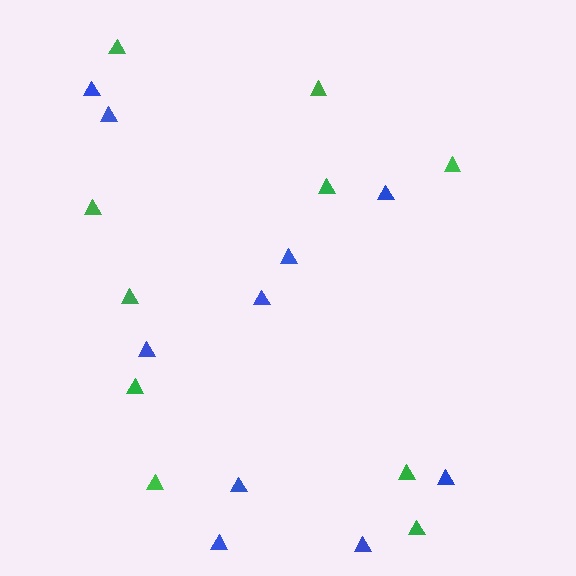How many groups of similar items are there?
There are 2 groups: one group of green triangles (10) and one group of blue triangles (10).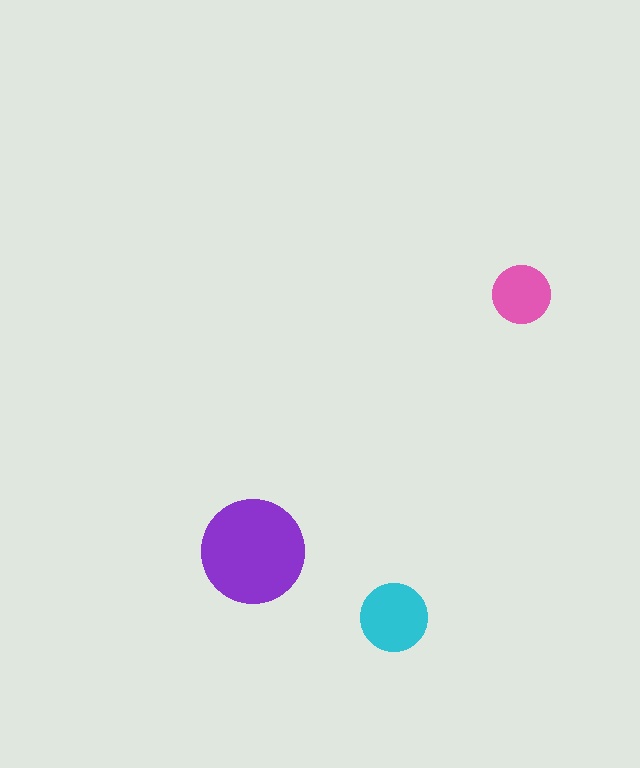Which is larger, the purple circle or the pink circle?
The purple one.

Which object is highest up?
The pink circle is topmost.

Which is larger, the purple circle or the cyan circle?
The purple one.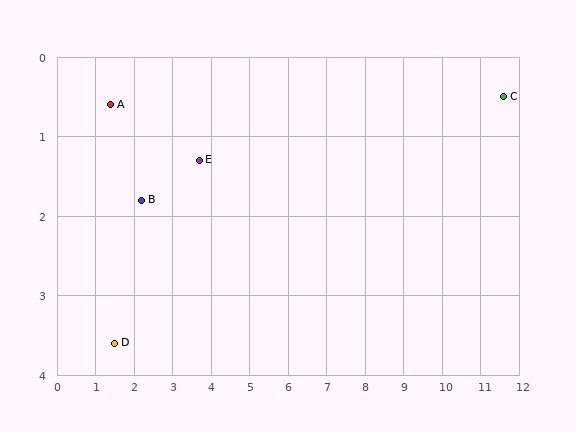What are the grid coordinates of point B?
Point B is at approximately (2.2, 1.8).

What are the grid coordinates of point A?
Point A is at approximately (1.4, 0.6).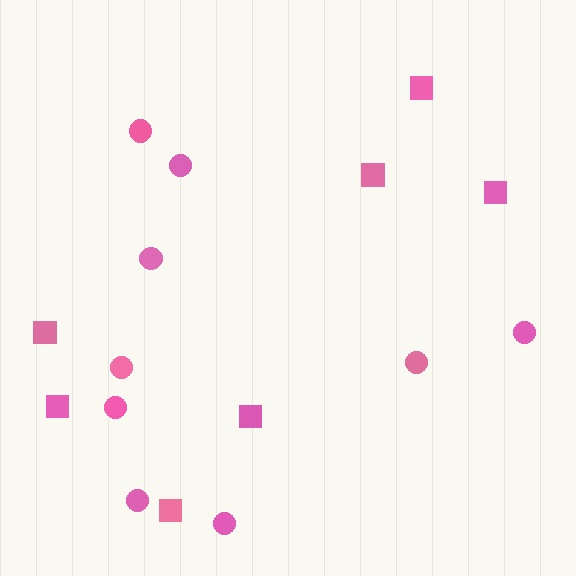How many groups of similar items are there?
There are 2 groups: one group of circles (9) and one group of squares (7).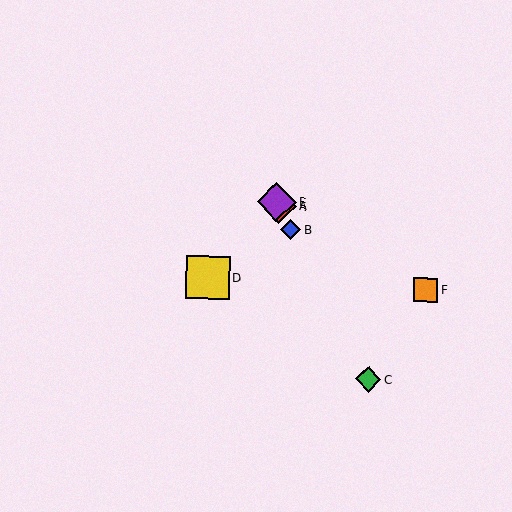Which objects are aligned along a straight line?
Objects A, B, C, E are aligned along a straight line.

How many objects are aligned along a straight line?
4 objects (A, B, C, E) are aligned along a straight line.